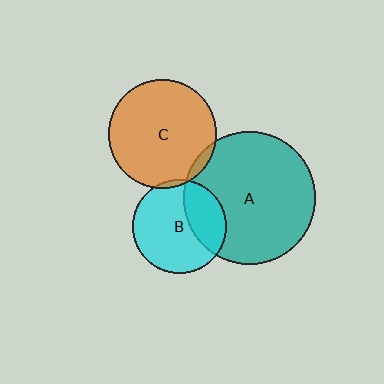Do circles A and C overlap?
Yes.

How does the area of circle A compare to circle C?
Approximately 1.5 times.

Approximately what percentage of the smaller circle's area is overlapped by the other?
Approximately 5%.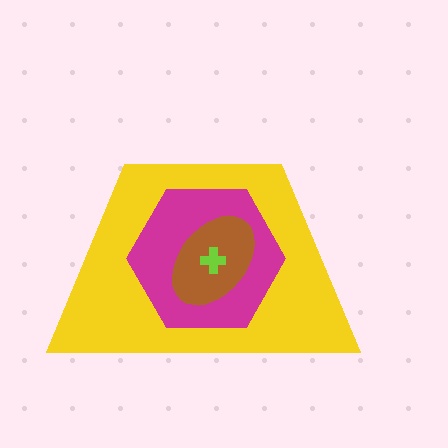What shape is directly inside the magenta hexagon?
The brown ellipse.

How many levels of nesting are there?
4.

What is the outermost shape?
The yellow trapezoid.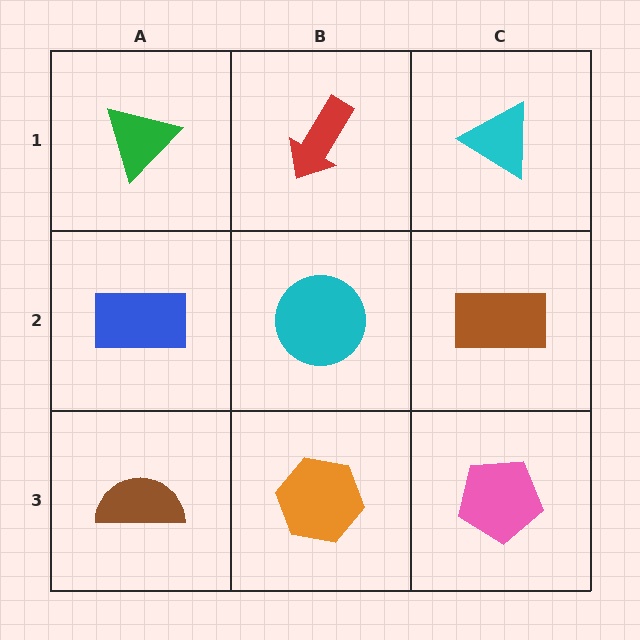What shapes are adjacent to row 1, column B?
A cyan circle (row 2, column B), a green triangle (row 1, column A), a cyan triangle (row 1, column C).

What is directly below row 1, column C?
A brown rectangle.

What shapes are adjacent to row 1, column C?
A brown rectangle (row 2, column C), a red arrow (row 1, column B).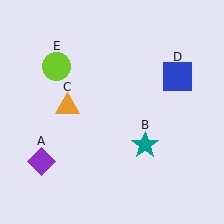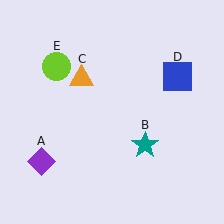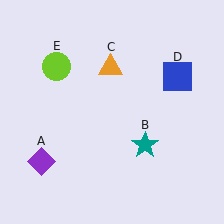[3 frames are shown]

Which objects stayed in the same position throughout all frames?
Purple diamond (object A) and teal star (object B) and blue square (object D) and lime circle (object E) remained stationary.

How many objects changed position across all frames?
1 object changed position: orange triangle (object C).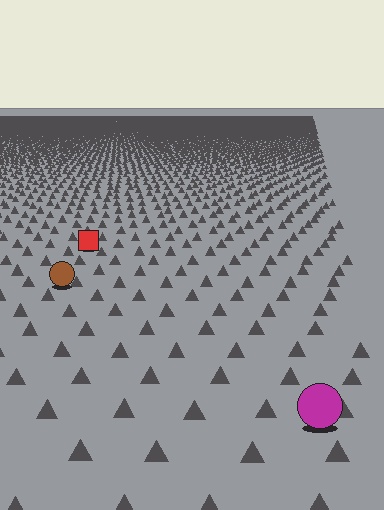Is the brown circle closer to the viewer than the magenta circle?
No. The magenta circle is closer — you can tell from the texture gradient: the ground texture is coarser near it.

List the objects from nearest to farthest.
From nearest to farthest: the magenta circle, the brown circle, the red square.